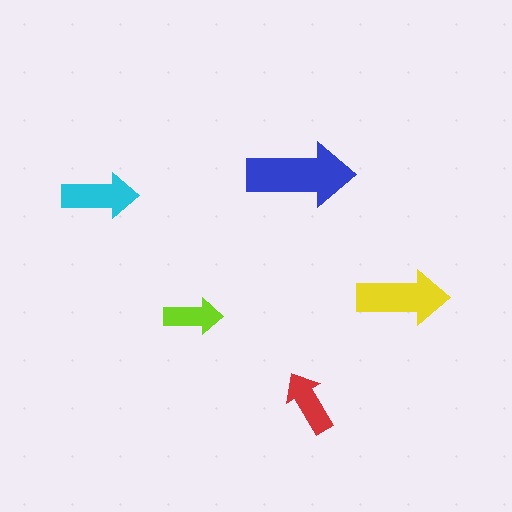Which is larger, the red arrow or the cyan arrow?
The cyan one.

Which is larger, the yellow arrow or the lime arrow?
The yellow one.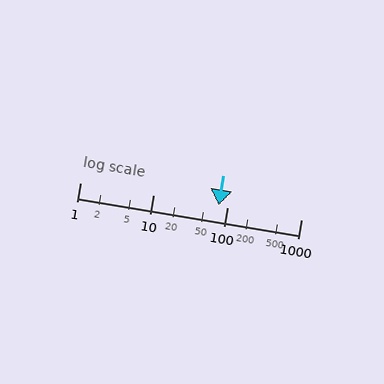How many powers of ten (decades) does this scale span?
The scale spans 3 decades, from 1 to 1000.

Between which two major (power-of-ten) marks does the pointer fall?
The pointer is between 10 and 100.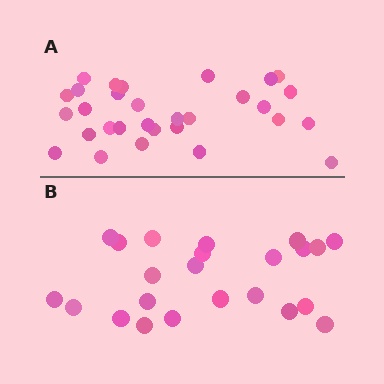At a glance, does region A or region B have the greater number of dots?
Region A (the top region) has more dots.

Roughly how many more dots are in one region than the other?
Region A has roughly 8 or so more dots than region B.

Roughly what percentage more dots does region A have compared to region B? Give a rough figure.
About 30% more.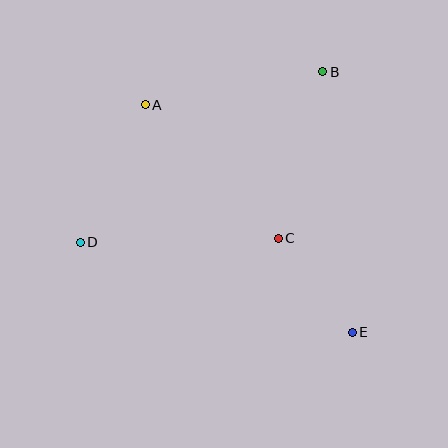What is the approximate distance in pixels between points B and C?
The distance between B and C is approximately 172 pixels.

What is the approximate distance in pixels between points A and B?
The distance between A and B is approximately 181 pixels.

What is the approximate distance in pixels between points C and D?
The distance between C and D is approximately 198 pixels.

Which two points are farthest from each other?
Points A and E are farthest from each other.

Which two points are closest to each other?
Points C and E are closest to each other.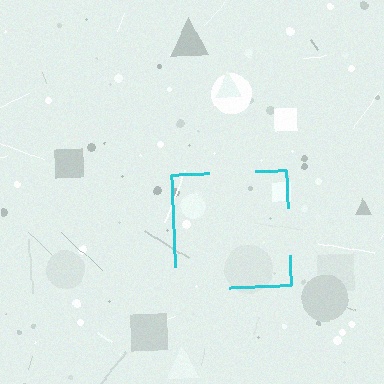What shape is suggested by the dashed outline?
The dashed outline suggests a square.